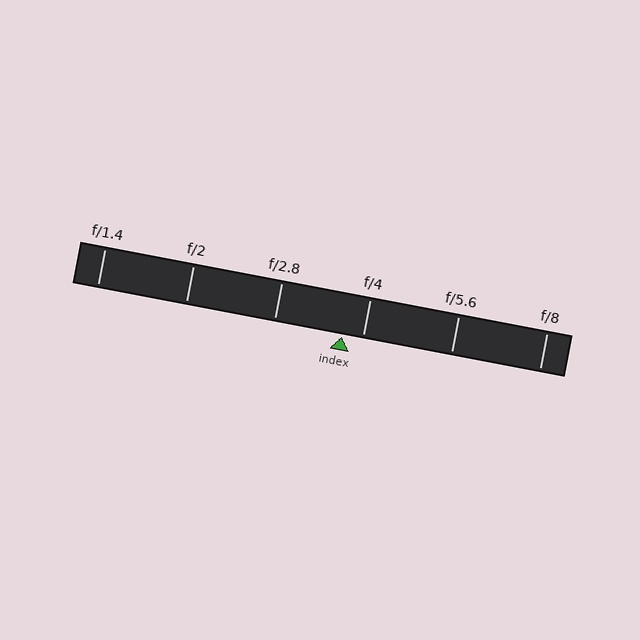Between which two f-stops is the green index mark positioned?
The index mark is between f/2.8 and f/4.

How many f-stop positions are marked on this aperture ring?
There are 6 f-stop positions marked.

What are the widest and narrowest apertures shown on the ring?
The widest aperture shown is f/1.4 and the narrowest is f/8.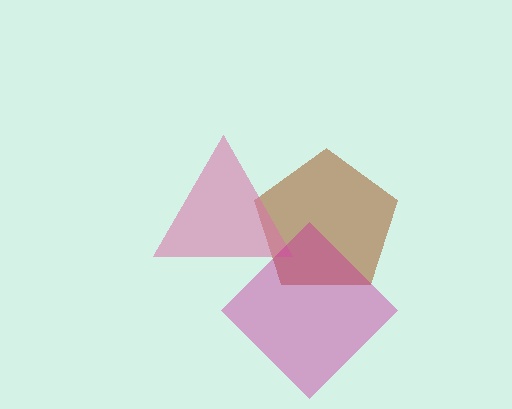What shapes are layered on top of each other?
The layered shapes are: a brown pentagon, a pink triangle, a magenta diamond.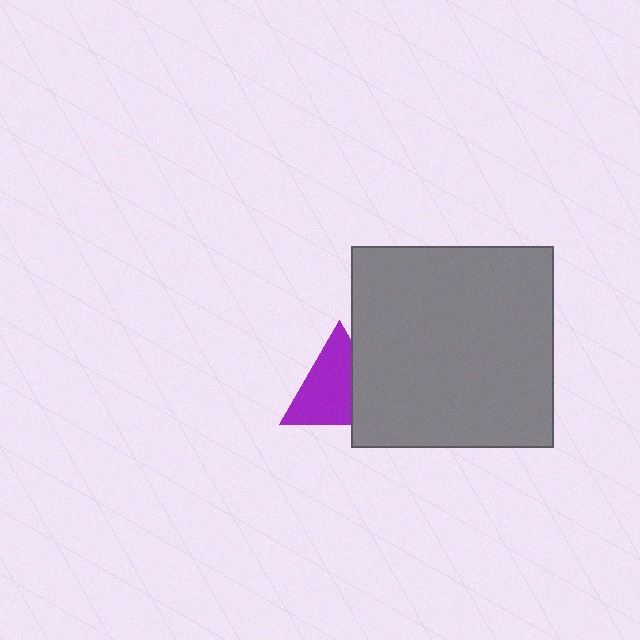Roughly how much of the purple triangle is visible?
Most of it is visible (roughly 68%).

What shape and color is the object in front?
The object in front is a gray square.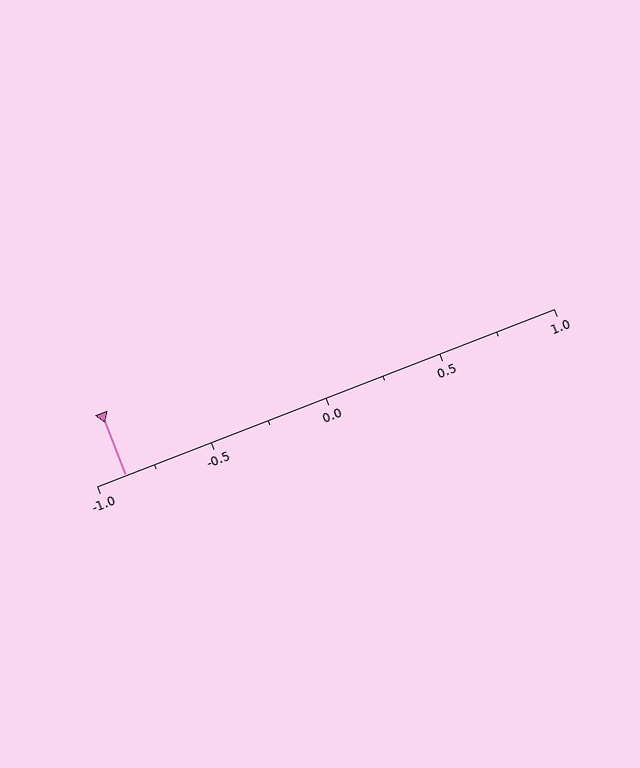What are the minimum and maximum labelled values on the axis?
The axis runs from -1.0 to 1.0.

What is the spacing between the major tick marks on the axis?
The major ticks are spaced 0.5 apart.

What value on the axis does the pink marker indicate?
The marker indicates approximately -0.88.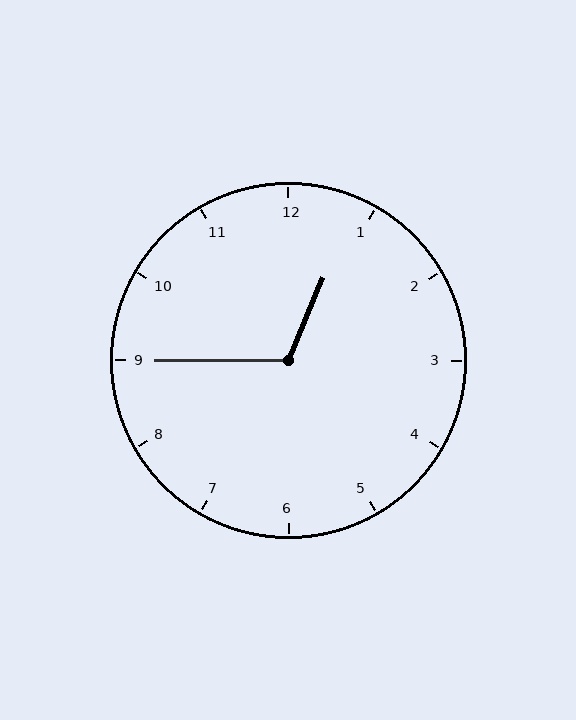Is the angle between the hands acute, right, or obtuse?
It is obtuse.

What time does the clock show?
12:45.